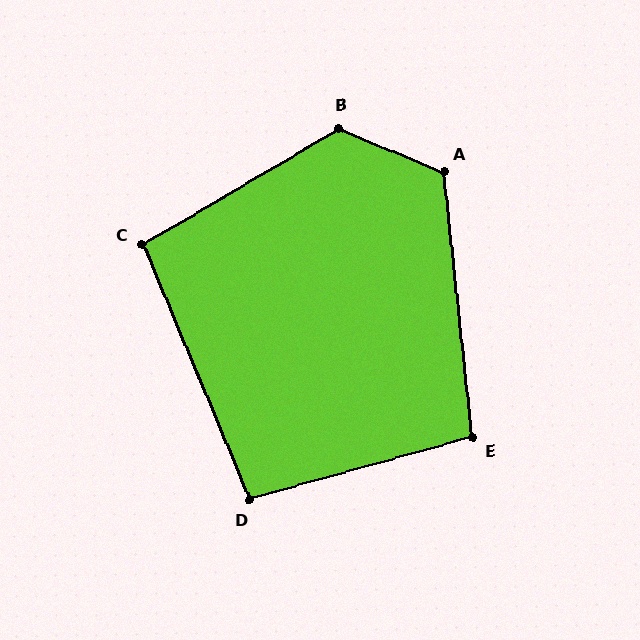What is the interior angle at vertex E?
Approximately 99 degrees (obtuse).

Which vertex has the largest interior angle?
B, at approximately 126 degrees.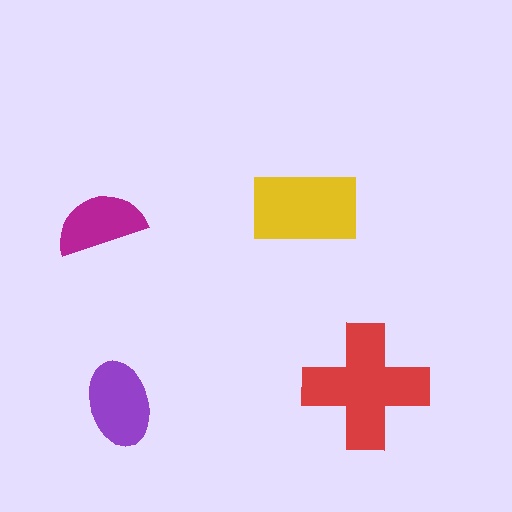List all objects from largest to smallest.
The red cross, the yellow rectangle, the purple ellipse, the magenta semicircle.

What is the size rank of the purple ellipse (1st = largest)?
3rd.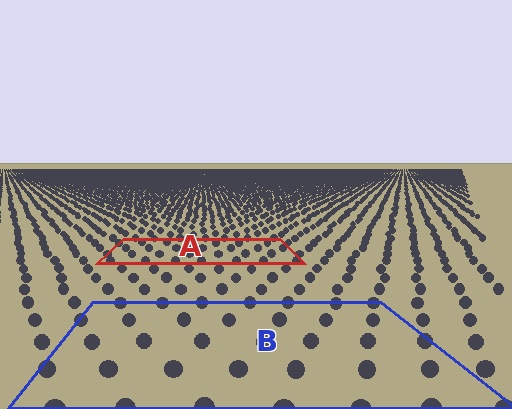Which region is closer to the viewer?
Region B is closer. The texture elements there are larger and more spread out.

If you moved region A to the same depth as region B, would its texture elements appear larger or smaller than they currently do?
They would appear larger. At a closer depth, the same texture elements are projected at a bigger on-screen size.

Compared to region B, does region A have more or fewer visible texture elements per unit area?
Region A has more texture elements per unit area — they are packed more densely because it is farther away.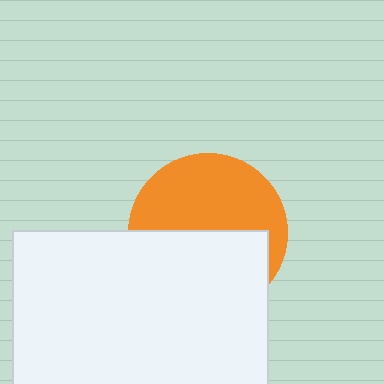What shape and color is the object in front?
The object in front is a white rectangle.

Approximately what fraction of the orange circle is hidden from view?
Roughly 49% of the orange circle is hidden behind the white rectangle.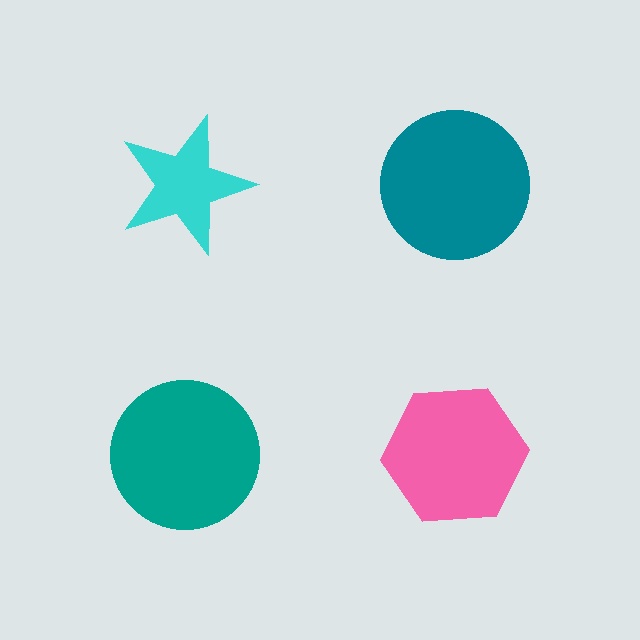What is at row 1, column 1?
A cyan star.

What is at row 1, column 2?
A teal circle.